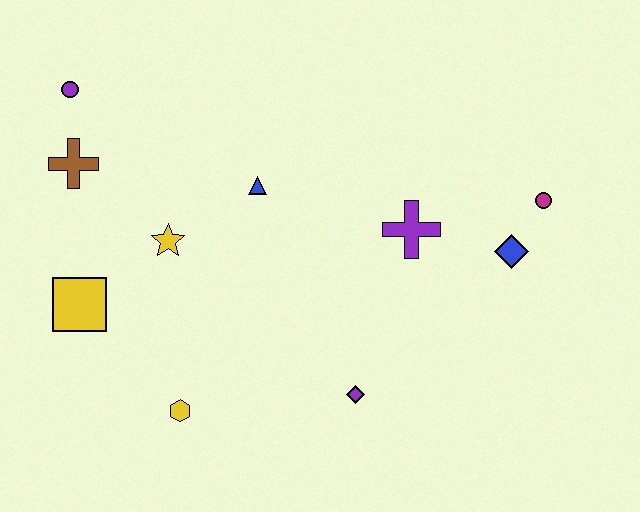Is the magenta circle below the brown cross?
Yes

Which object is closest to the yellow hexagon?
The yellow square is closest to the yellow hexagon.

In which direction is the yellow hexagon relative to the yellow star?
The yellow hexagon is below the yellow star.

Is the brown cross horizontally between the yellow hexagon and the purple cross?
No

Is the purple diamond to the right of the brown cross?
Yes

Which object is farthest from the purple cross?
The purple circle is farthest from the purple cross.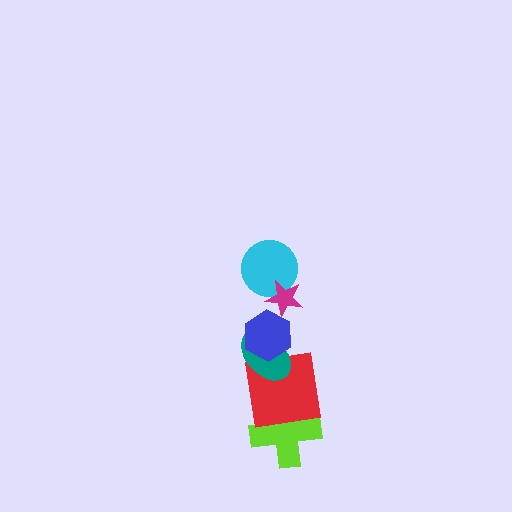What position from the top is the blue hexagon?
The blue hexagon is 3rd from the top.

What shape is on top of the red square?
The teal ellipse is on top of the red square.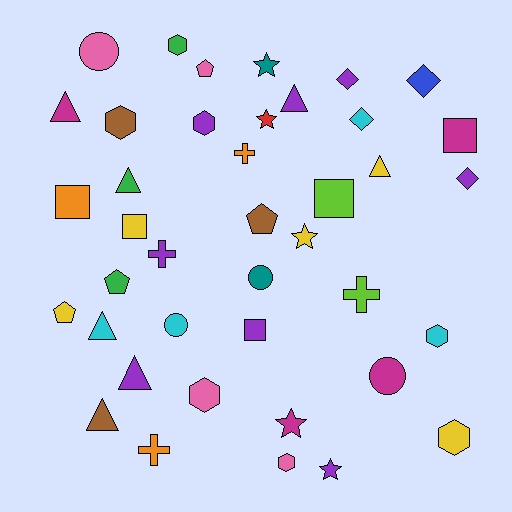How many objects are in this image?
There are 40 objects.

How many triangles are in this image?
There are 7 triangles.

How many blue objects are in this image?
There is 1 blue object.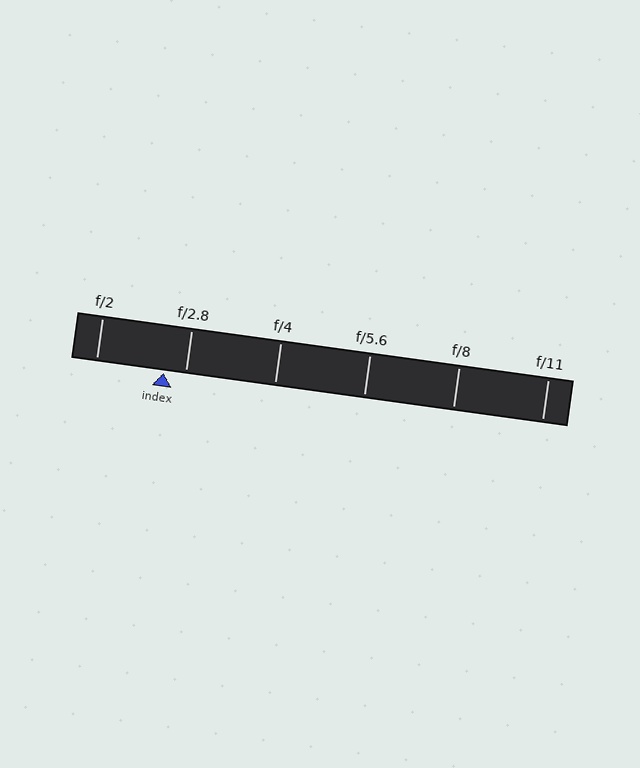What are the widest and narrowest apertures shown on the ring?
The widest aperture shown is f/2 and the narrowest is f/11.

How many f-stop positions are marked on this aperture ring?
There are 6 f-stop positions marked.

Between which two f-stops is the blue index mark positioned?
The index mark is between f/2 and f/2.8.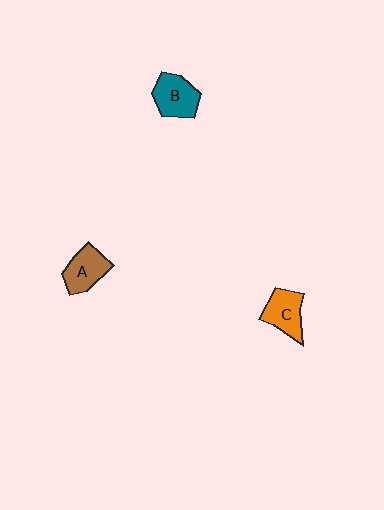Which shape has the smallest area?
Shape C (orange).